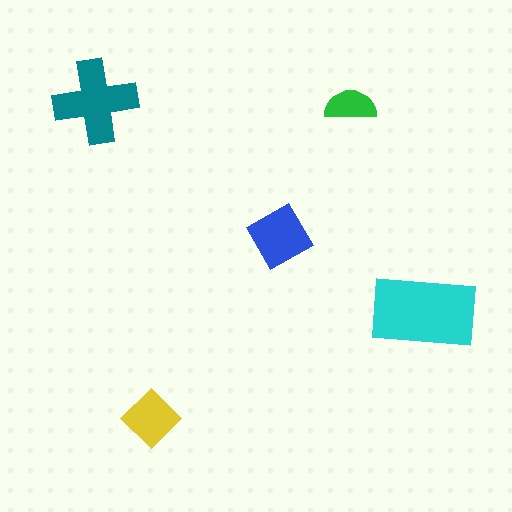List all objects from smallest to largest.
The green semicircle, the yellow diamond, the blue square, the teal cross, the cyan rectangle.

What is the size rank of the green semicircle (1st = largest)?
5th.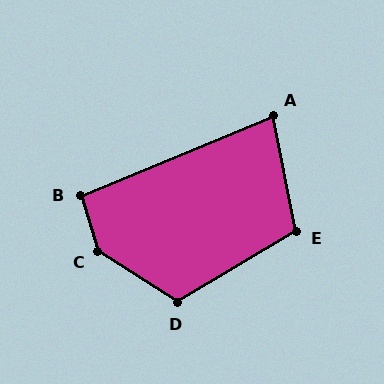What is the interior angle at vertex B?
Approximately 95 degrees (obtuse).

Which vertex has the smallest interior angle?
A, at approximately 79 degrees.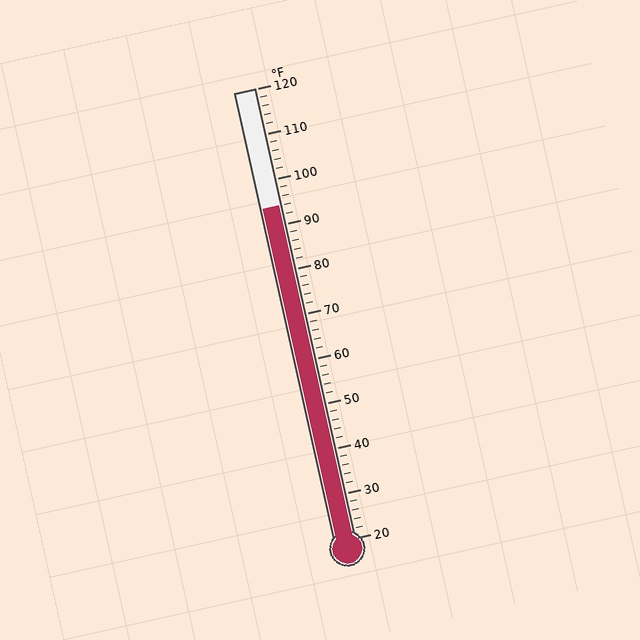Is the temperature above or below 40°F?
The temperature is above 40°F.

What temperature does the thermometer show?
The thermometer shows approximately 94°F.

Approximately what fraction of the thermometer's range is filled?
The thermometer is filled to approximately 75% of its range.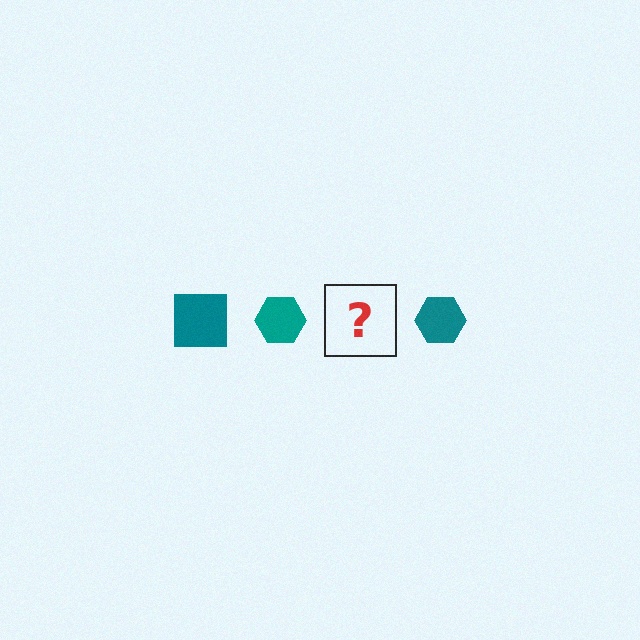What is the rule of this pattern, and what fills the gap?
The rule is that the pattern cycles through square, hexagon shapes in teal. The gap should be filled with a teal square.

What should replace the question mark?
The question mark should be replaced with a teal square.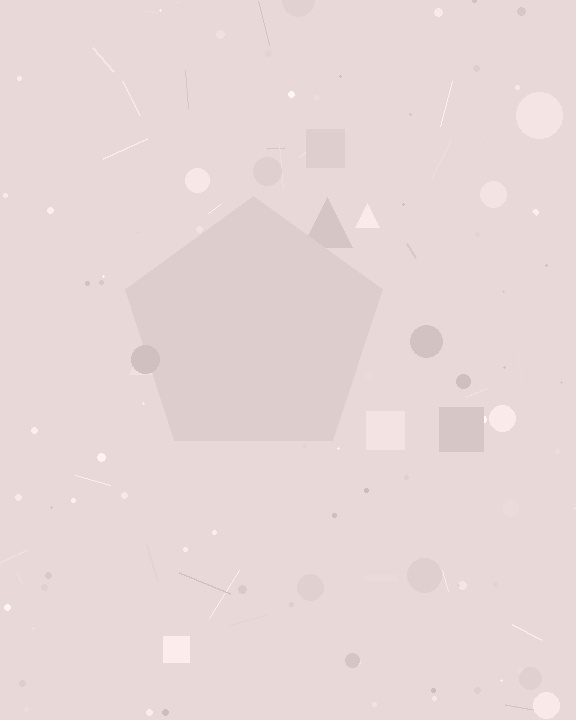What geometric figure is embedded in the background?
A pentagon is embedded in the background.